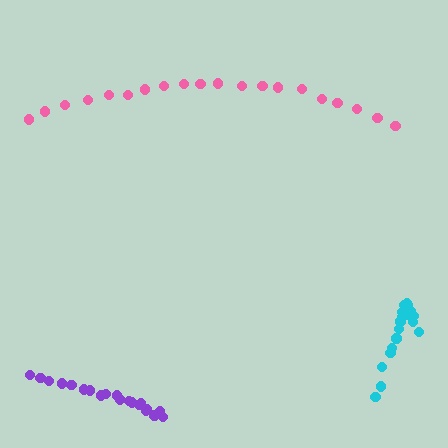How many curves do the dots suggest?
There are 3 distinct paths.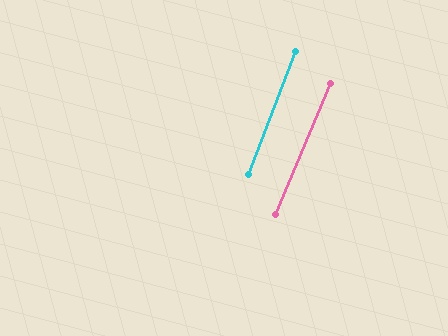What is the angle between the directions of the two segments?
Approximately 2 degrees.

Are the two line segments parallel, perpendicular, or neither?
Parallel — their directions differ by only 1.8°.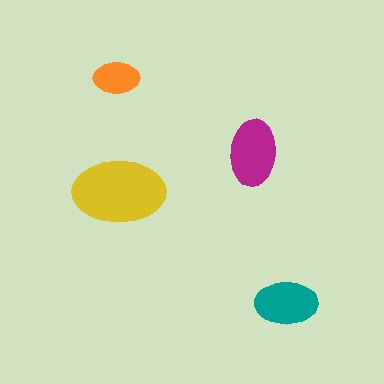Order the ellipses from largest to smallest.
the yellow one, the magenta one, the teal one, the orange one.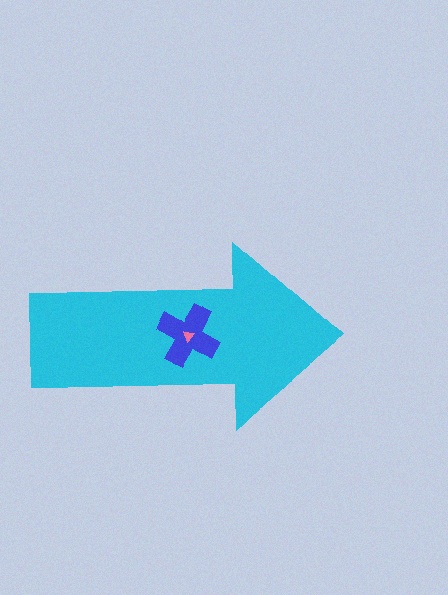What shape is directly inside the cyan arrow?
The blue cross.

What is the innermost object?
The pink triangle.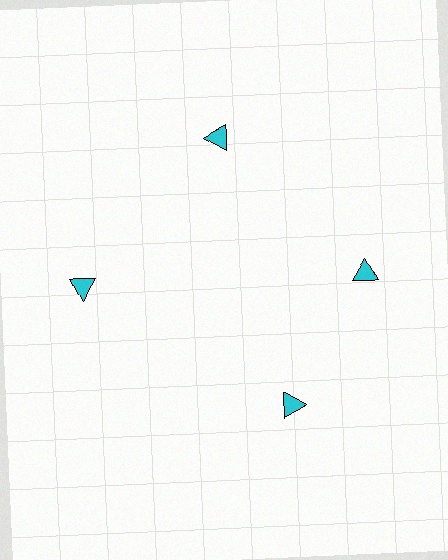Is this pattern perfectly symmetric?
No. The 4 cyan triangles are arranged in a ring, but one element near the 6 o'clock position is rotated out of alignment along the ring, breaking the 4-fold rotational symmetry.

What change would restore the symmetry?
The symmetry would be restored by rotating it back into even spacing with its neighbors so that all 4 triangles sit at equal angles and equal distance from the center.